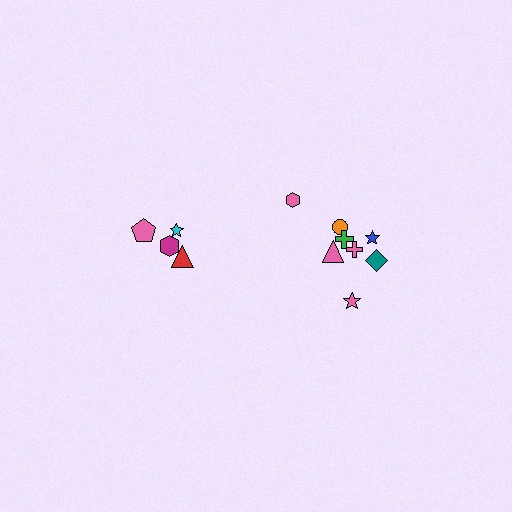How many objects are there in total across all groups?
There are 12 objects.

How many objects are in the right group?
There are 8 objects.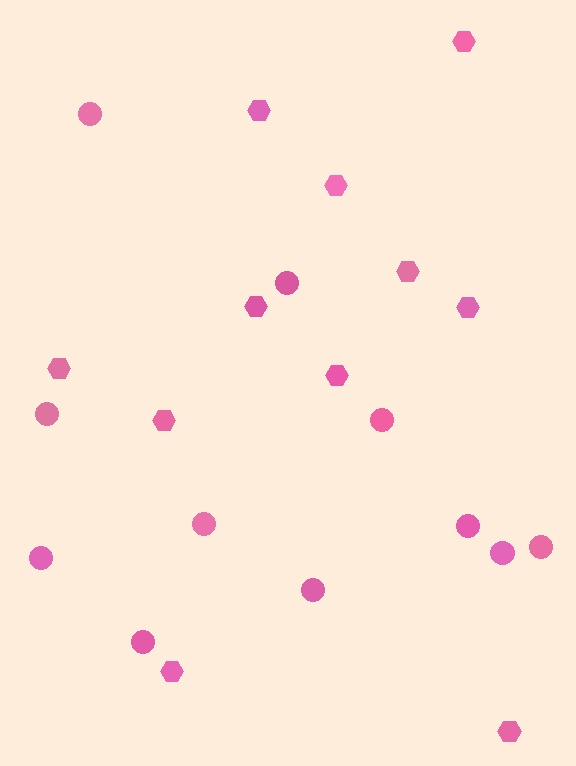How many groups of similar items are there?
There are 2 groups: one group of hexagons (11) and one group of circles (11).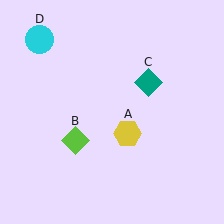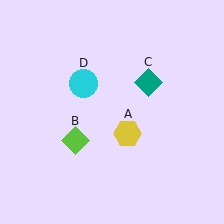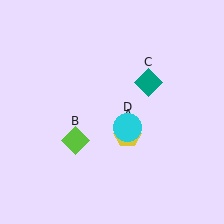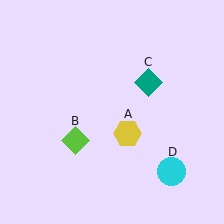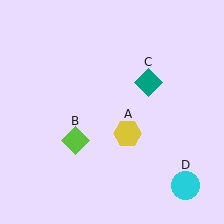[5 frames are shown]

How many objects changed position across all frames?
1 object changed position: cyan circle (object D).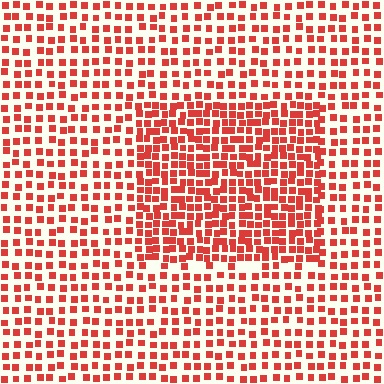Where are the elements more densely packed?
The elements are more densely packed inside the rectangle boundary.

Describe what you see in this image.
The image contains small red elements arranged at two different densities. A rectangle-shaped region is visible where the elements are more densely packed than the surrounding area.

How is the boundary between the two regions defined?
The boundary is defined by a change in element density (approximately 1.8x ratio). All elements are the same color, size, and shape.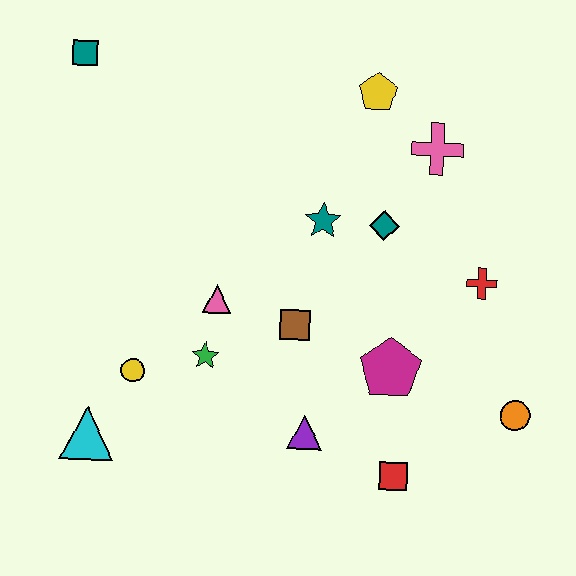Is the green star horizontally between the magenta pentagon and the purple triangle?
No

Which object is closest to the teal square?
The pink triangle is closest to the teal square.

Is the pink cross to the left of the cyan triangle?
No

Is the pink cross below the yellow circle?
No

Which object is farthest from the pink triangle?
The orange circle is farthest from the pink triangle.